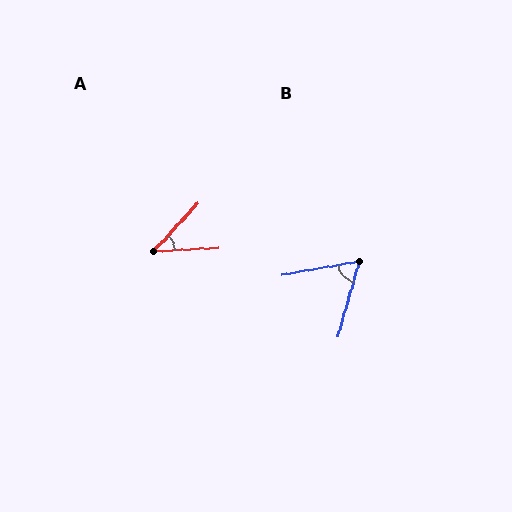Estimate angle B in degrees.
Approximately 65 degrees.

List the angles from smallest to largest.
A (44°), B (65°).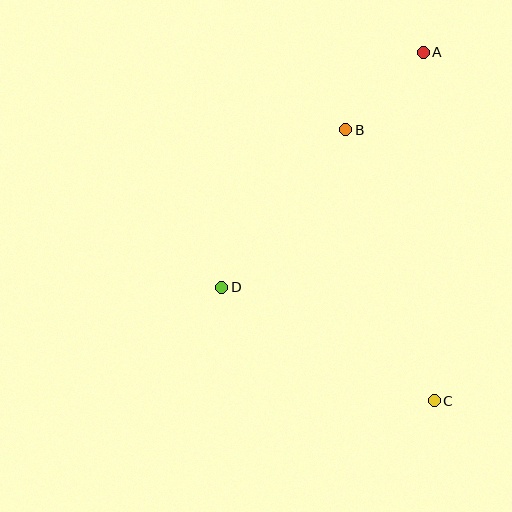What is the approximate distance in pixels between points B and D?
The distance between B and D is approximately 200 pixels.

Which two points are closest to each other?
Points A and B are closest to each other.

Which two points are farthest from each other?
Points A and C are farthest from each other.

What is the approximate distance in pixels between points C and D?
The distance between C and D is approximately 241 pixels.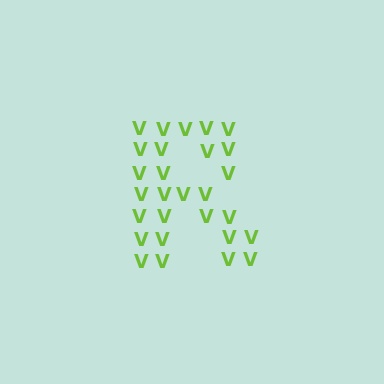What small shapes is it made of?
It is made of small letter V's.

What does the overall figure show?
The overall figure shows the letter R.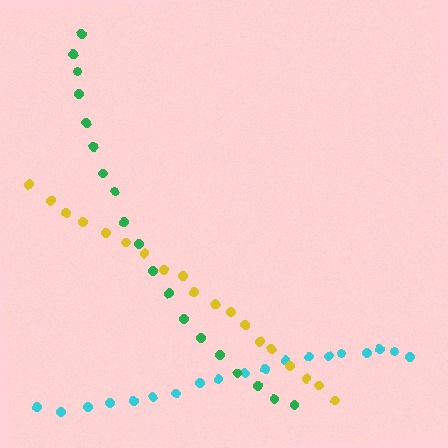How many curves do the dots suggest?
There are 3 distinct paths.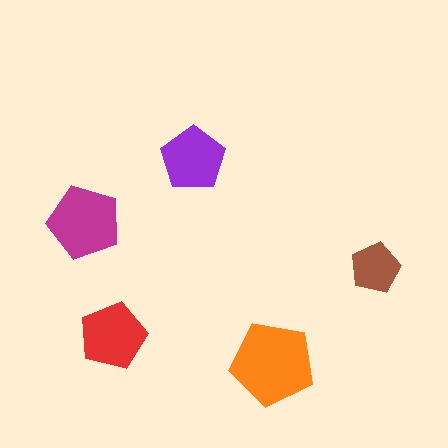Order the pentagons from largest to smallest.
the orange one, the magenta one, the red one, the purple one, the brown one.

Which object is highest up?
The purple pentagon is topmost.